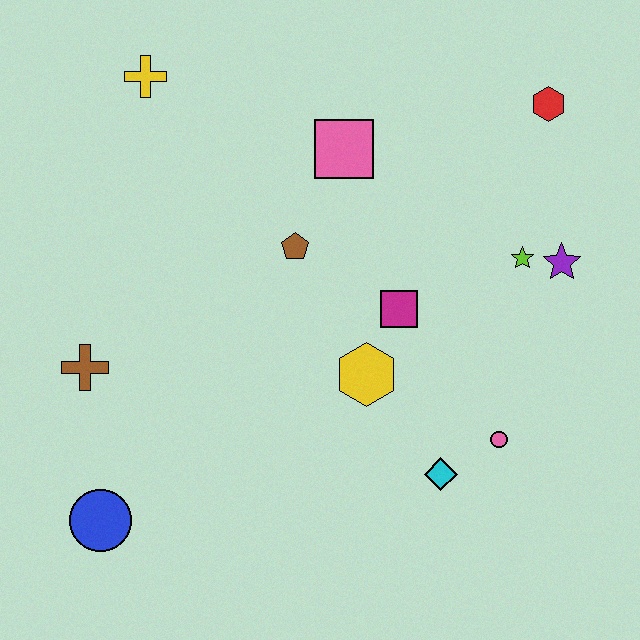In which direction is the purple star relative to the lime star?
The purple star is to the right of the lime star.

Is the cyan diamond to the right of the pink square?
Yes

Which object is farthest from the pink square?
The blue circle is farthest from the pink square.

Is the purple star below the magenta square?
No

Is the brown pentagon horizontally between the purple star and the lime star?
No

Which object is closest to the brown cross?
The blue circle is closest to the brown cross.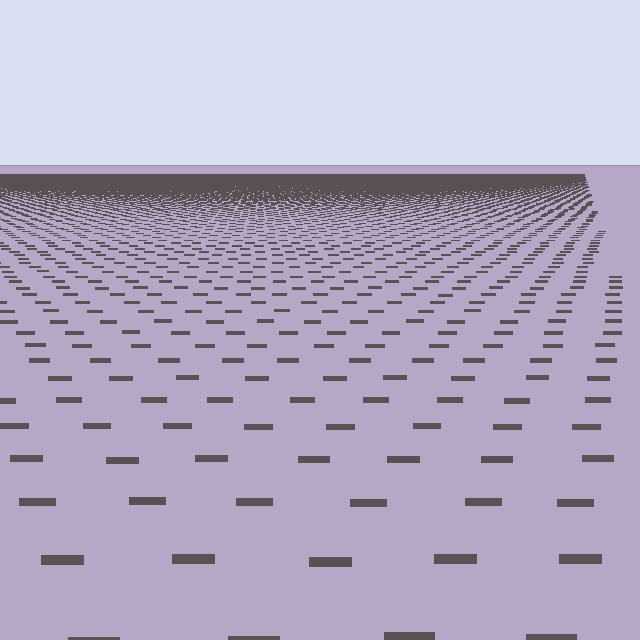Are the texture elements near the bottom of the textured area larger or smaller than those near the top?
Larger. Near the bottom, elements are closer to the viewer and appear at a bigger on-screen size.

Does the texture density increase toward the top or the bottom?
Density increases toward the top.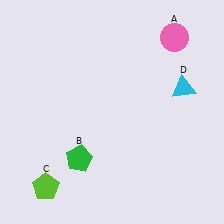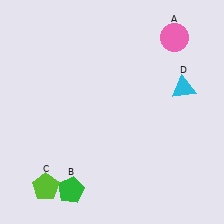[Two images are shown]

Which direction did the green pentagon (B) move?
The green pentagon (B) moved down.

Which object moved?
The green pentagon (B) moved down.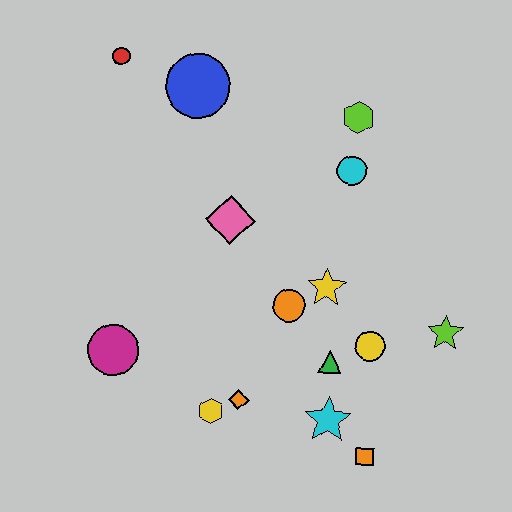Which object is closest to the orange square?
The cyan star is closest to the orange square.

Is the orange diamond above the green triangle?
No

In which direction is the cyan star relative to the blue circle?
The cyan star is below the blue circle.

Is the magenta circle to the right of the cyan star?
No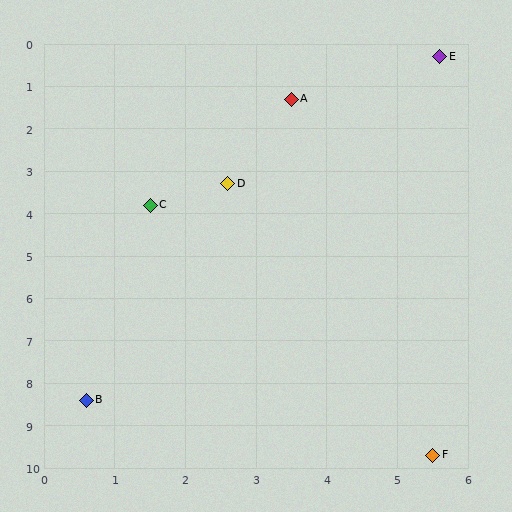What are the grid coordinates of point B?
Point B is at approximately (0.6, 8.4).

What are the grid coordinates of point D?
Point D is at approximately (2.6, 3.3).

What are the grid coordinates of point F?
Point F is at approximately (5.5, 9.7).